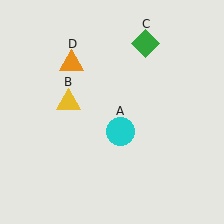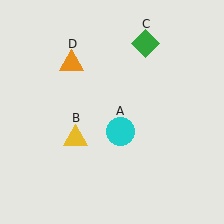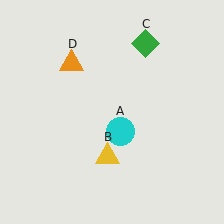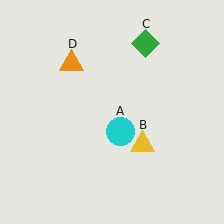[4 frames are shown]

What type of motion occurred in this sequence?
The yellow triangle (object B) rotated counterclockwise around the center of the scene.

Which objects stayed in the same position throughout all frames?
Cyan circle (object A) and green diamond (object C) and orange triangle (object D) remained stationary.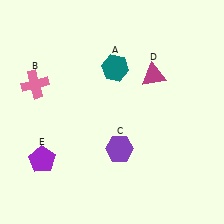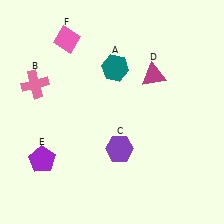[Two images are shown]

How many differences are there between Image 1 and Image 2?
There is 1 difference between the two images.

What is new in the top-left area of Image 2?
A pink diamond (F) was added in the top-left area of Image 2.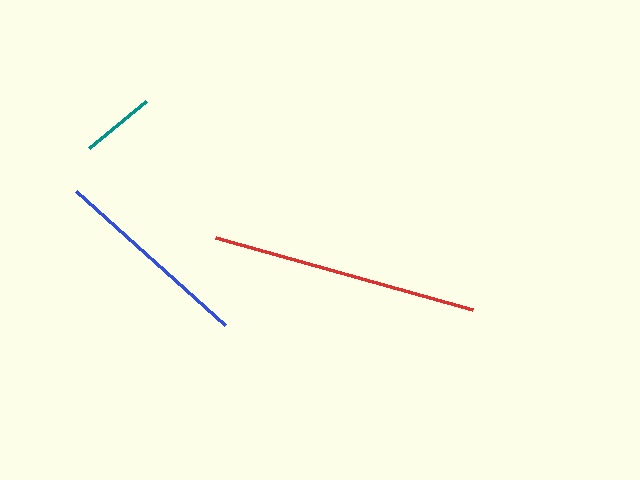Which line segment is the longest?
The red line is the longest at approximately 267 pixels.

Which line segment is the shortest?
The teal line is the shortest at approximately 74 pixels.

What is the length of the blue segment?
The blue segment is approximately 200 pixels long.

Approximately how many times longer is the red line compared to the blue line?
The red line is approximately 1.3 times the length of the blue line.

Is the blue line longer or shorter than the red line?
The red line is longer than the blue line.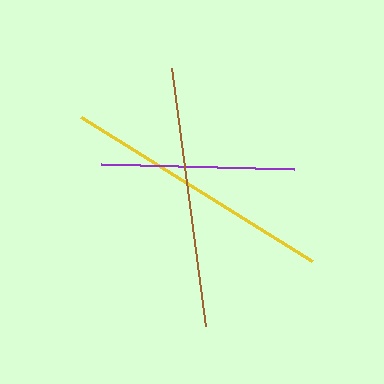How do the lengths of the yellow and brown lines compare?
The yellow and brown lines are approximately the same length.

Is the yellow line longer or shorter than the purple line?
The yellow line is longer than the purple line.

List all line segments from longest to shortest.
From longest to shortest: yellow, brown, purple.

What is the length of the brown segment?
The brown segment is approximately 260 pixels long.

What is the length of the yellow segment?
The yellow segment is approximately 272 pixels long.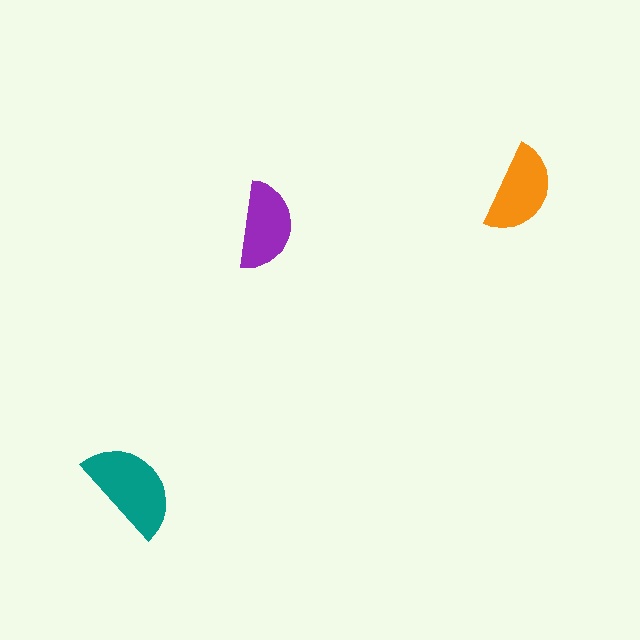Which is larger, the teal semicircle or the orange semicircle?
The teal one.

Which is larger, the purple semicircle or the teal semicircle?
The teal one.